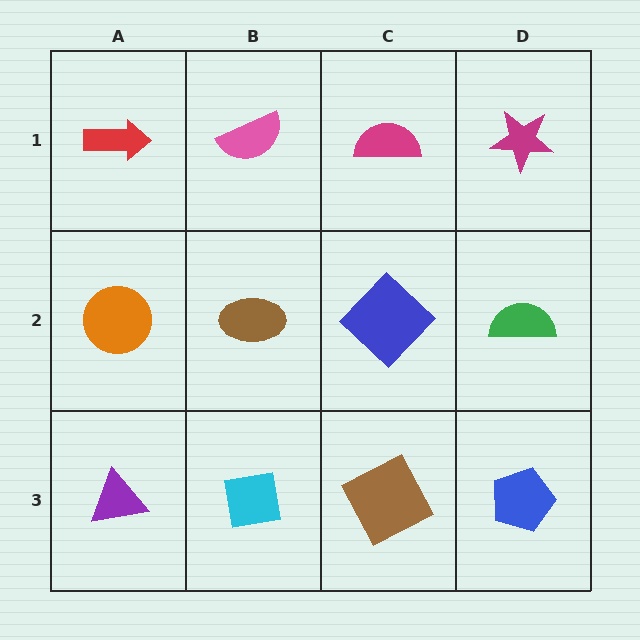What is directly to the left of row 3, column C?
A cyan square.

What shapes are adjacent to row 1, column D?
A green semicircle (row 2, column D), a magenta semicircle (row 1, column C).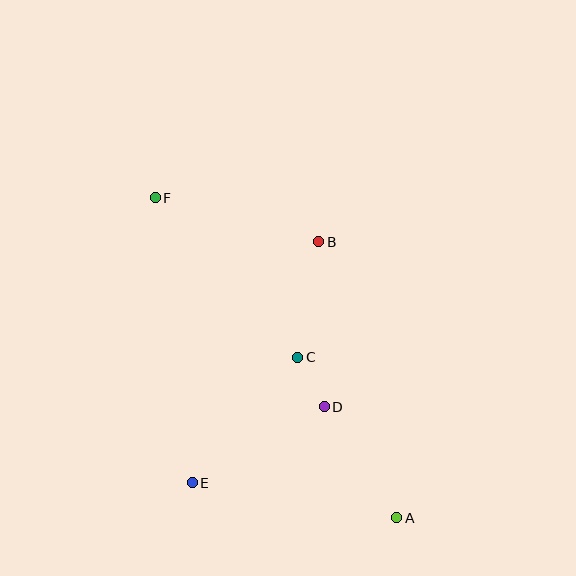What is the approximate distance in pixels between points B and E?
The distance between B and E is approximately 272 pixels.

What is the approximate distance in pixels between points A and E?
The distance between A and E is approximately 208 pixels.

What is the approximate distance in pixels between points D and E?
The distance between D and E is approximately 152 pixels.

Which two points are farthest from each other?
Points A and F are farthest from each other.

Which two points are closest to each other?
Points C and D are closest to each other.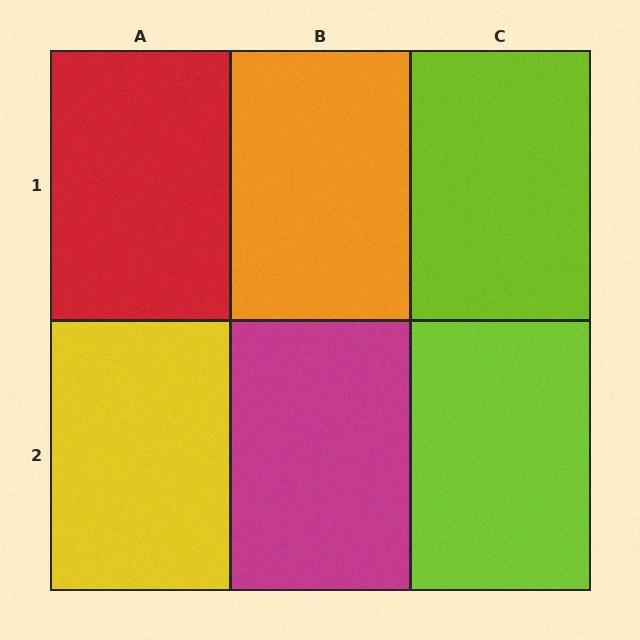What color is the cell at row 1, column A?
Red.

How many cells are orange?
1 cell is orange.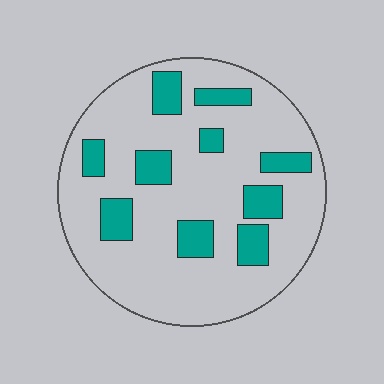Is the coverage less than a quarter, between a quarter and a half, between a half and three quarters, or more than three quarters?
Less than a quarter.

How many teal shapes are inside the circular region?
10.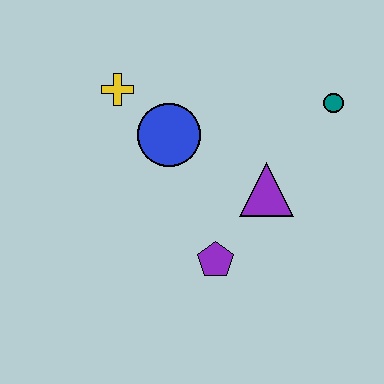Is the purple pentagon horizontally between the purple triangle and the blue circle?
Yes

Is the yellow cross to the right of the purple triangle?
No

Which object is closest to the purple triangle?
The purple pentagon is closest to the purple triangle.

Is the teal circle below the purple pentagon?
No